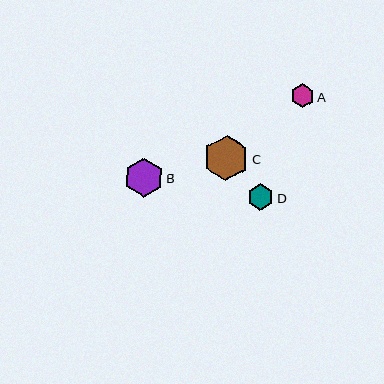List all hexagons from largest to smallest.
From largest to smallest: C, B, D, A.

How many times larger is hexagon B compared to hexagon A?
Hexagon B is approximately 1.6 times the size of hexagon A.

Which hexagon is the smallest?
Hexagon A is the smallest with a size of approximately 24 pixels.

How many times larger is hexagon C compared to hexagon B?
Hexagon C is approximately 1.2 times the size of hexagon B.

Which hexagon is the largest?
Hexagon C is the largest with a size of approximately 45 pixels.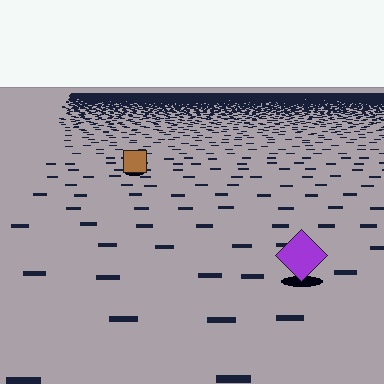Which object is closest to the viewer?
The purple diamond is closest. The texture marks near it are larger and more spread out.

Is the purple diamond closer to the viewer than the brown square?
Yes. The purple diamond is closer — you can tell from the texture gradient: the ground texture is coarser near it.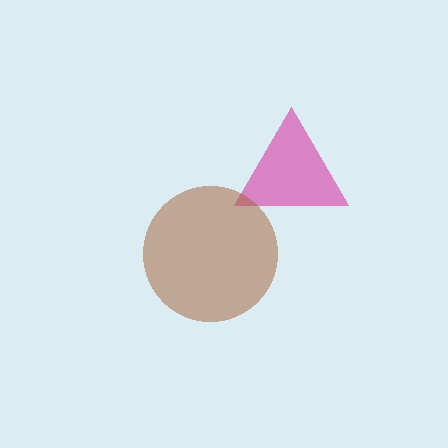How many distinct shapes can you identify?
There are 2 distinct shapes: a magenta triangle, a brown circle.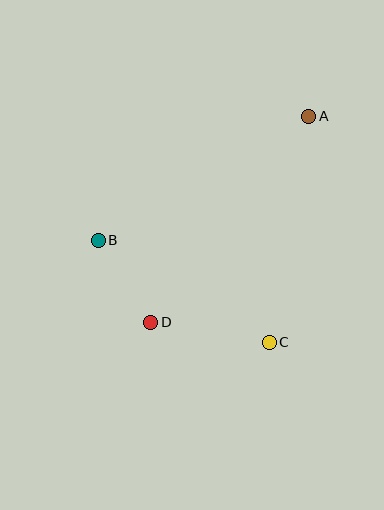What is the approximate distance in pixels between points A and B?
The distance between A and B is approximately 244 pixels.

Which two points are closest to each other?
Points B and D are closest to each other.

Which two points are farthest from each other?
Points A and D are farthest from each other.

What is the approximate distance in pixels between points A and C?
The distance between A and C is approximately 229 pixels.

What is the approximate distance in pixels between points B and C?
The distance between B and C is approximately 199 pixels.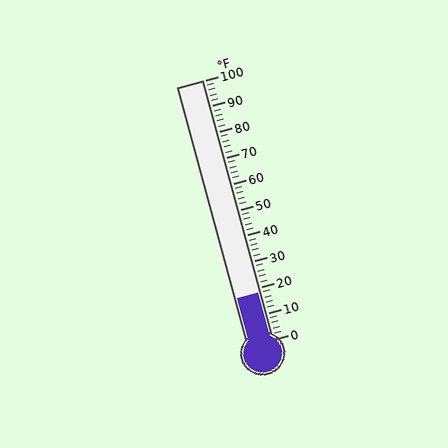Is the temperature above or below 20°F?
The temperature is below 20°F.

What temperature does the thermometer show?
The thermometer shows approximately 18°F.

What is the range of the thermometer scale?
The thermometer scale ranges from 0°F to 100°F.